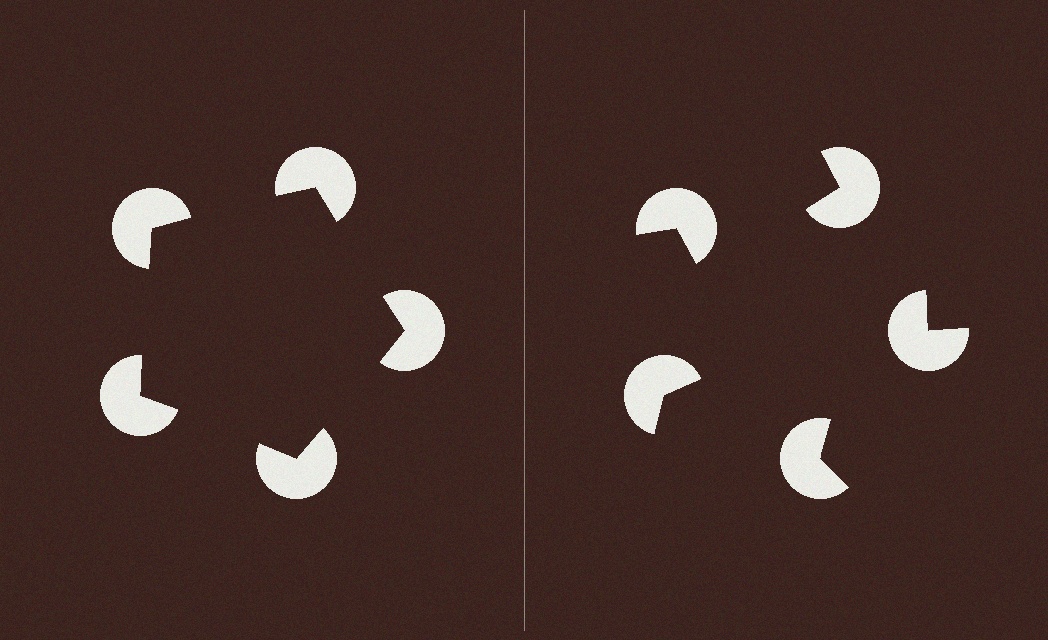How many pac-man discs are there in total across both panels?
10 — 5 on each side.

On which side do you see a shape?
An illusory pentagon appears on the left side. On the right side the wedge cuts are rotated, so no coherent shape forms.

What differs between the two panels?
The pac-man discs are positioned identically on both sides; only the wedge orientations differ. On the left they align to a pentagon; on the right they are misaligned.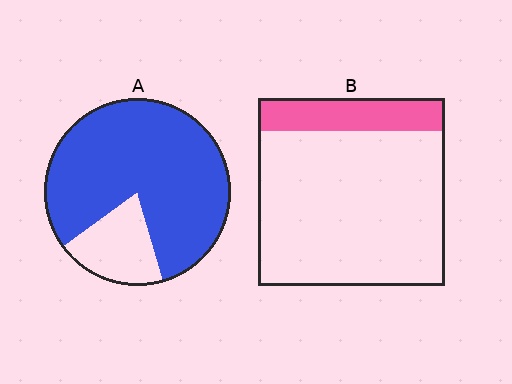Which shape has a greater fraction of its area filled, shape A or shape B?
Shape A.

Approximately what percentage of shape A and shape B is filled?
A is approximately 80% and B is approximately 20%.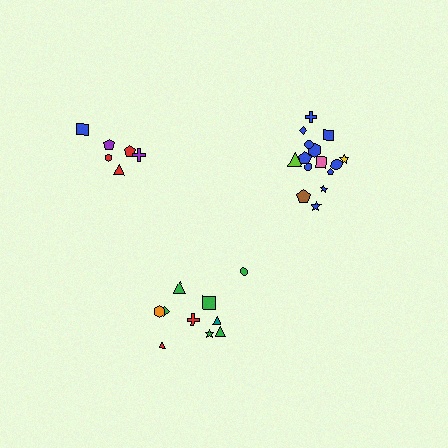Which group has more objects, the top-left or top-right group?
The top-right group.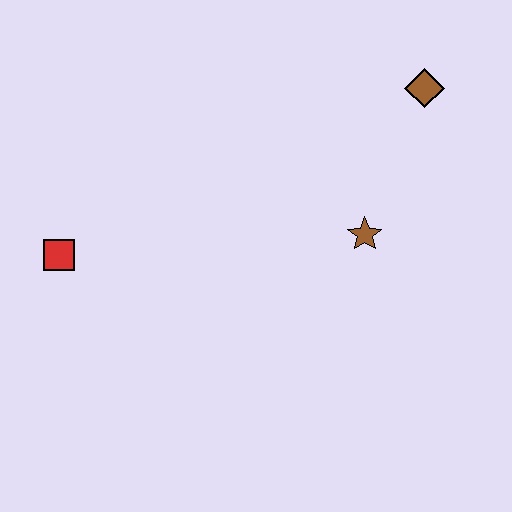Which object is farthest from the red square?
The brown diamond is farthest from the red square.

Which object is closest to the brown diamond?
The brown star is closest to the brown diamond.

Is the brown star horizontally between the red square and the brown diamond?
Yes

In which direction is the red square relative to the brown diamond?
The red square is to the left of the brown diamond.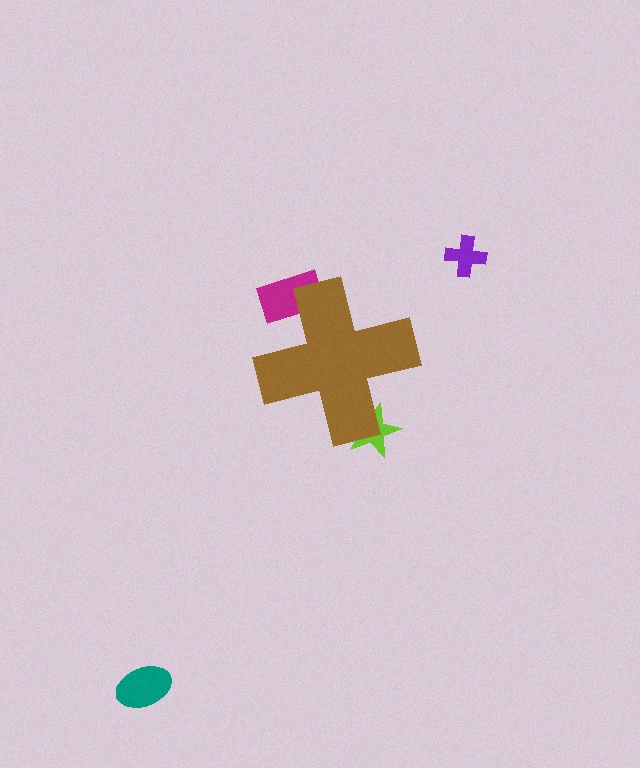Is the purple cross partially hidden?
No, the purple cross is fully visible.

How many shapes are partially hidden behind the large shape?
2 shapes are partially hidden.